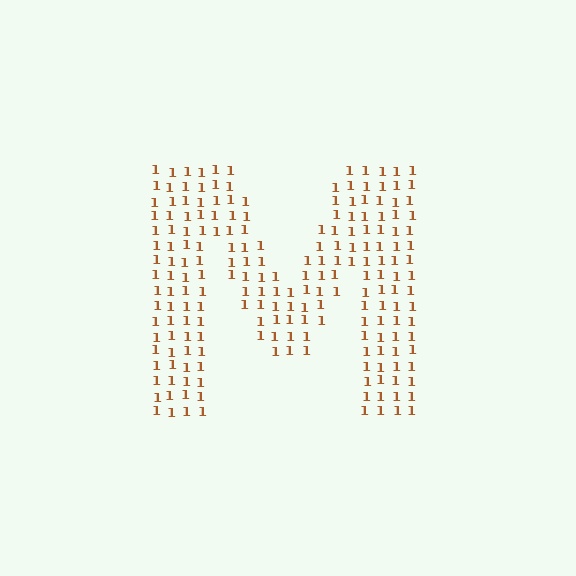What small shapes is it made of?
It is made of small digit 1's.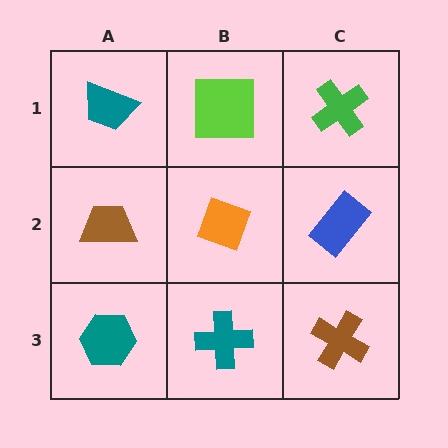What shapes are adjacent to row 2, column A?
A teal trapezoid (row 1, column A), a teal hexagon (row 3, column A), an orange diamond (row 2, column B).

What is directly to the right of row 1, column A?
A lime square.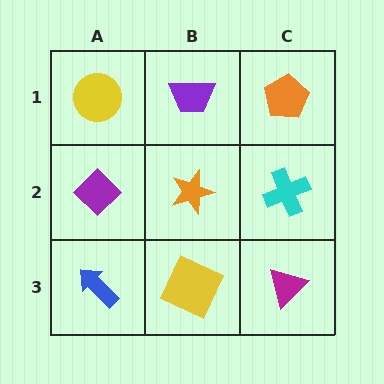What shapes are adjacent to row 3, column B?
An orange star (row 2, column B), a blue arrow (row 3, column A), a magenta triangle (row 3, column C).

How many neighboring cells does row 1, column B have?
3.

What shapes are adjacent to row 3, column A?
A purple diamond (row 2, column A), a yellow square (row 3, column B).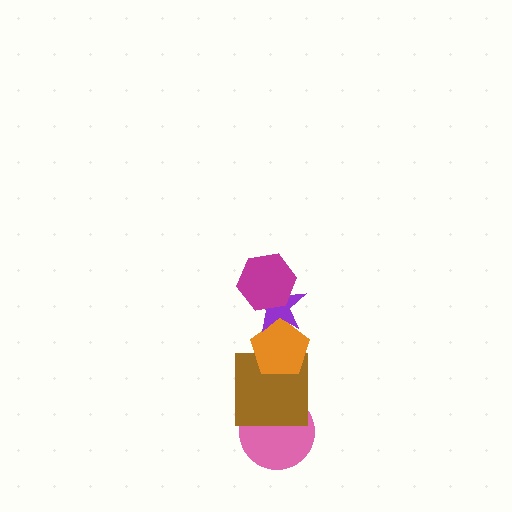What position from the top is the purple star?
The purple star is 2nd from the top.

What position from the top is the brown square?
The brown square is 4th from the top.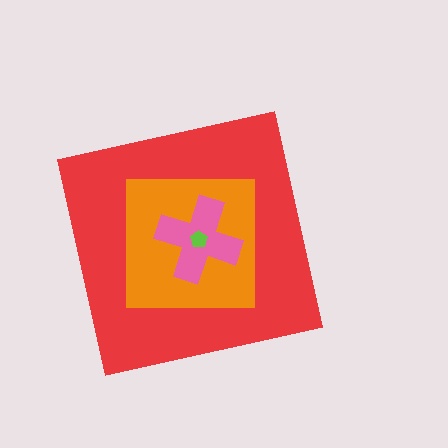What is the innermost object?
The lime pentagon.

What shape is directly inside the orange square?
The pink cross.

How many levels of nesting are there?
4.